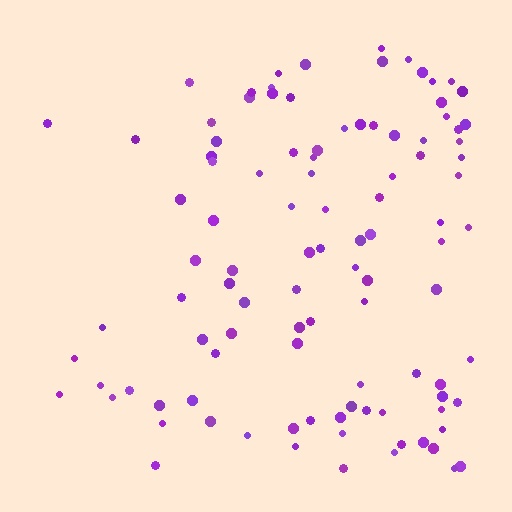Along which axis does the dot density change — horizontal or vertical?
Horizontal.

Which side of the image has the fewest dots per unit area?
The left.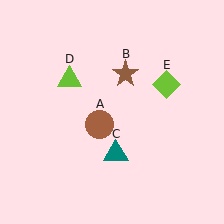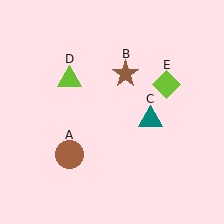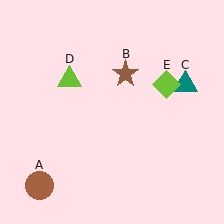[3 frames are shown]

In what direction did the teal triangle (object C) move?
The teal triangle (object C) moved up and to the right.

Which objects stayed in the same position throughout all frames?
Brown star (object B) and lime triangle (object D) and lime diamond (object E) remained stationary.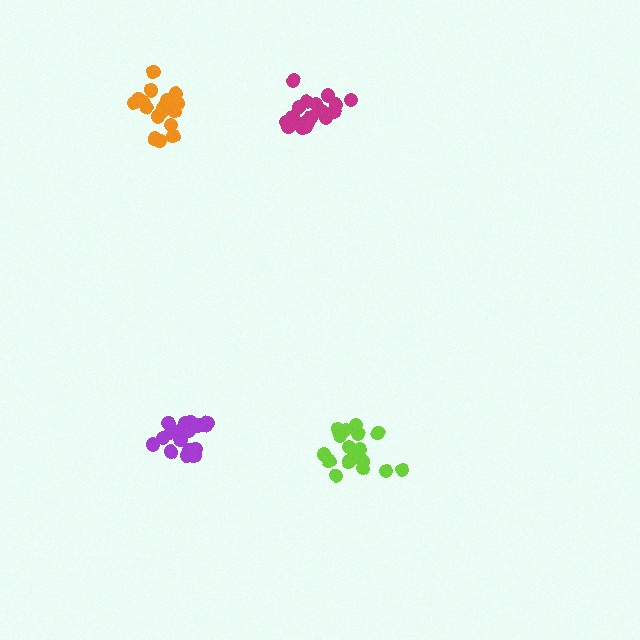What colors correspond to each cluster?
The clusters are colored: magenta, lime, purple, orange.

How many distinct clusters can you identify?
There are 4 distinct clusters.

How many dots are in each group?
Group 1: 18 dots, Group 2: 18 dots, Group 3: 19 dots, Group 4: 21 dots (76 total).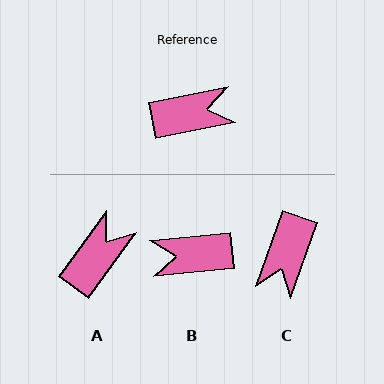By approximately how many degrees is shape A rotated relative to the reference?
Approximately 43 degrees counter-clockwise.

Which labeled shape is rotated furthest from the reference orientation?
B, about 175 degrees away.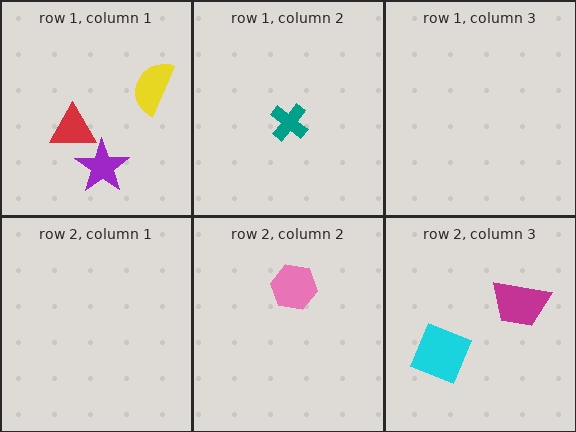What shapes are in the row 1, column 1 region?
The red triangle, the yellow semicircle, the purple star.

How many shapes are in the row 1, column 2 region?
1.